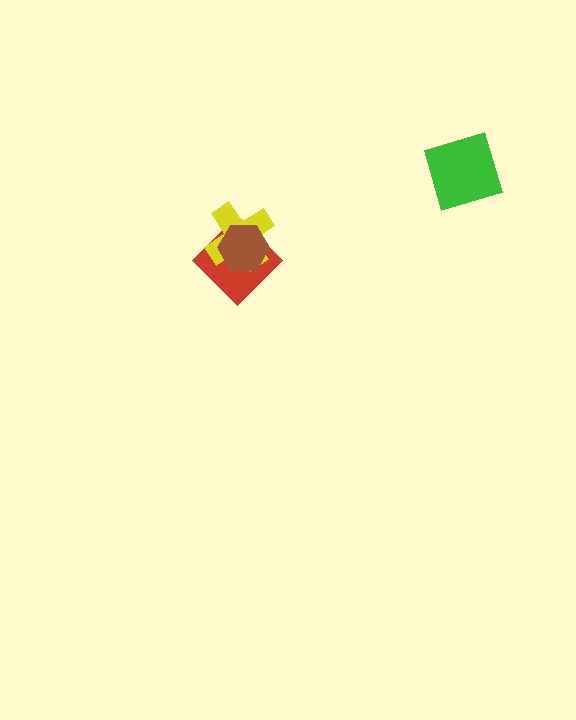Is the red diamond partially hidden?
Yes, it is partially covered by another shape.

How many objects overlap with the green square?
0 objects overlap with the green square.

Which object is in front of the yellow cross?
The brown hexagon is in front of the yellow cross.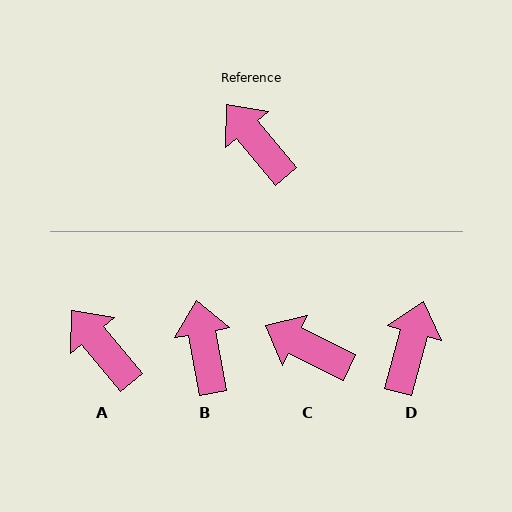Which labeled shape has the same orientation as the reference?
A.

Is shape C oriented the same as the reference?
No, it is off by about 24 degrees.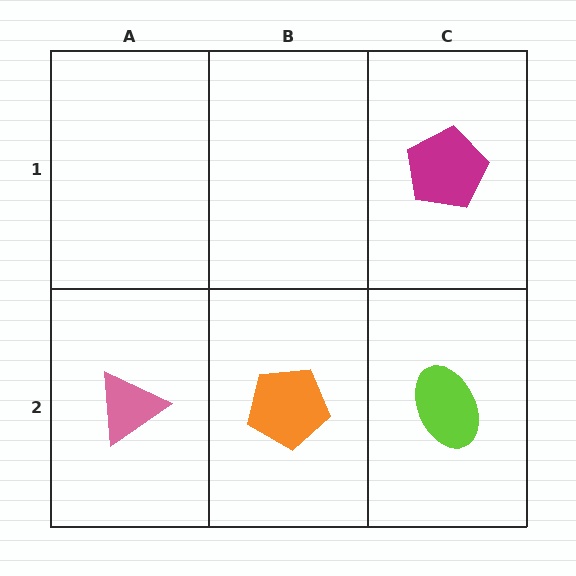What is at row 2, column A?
A pink triangle.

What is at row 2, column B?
An orange pentagon.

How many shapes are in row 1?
1 shape.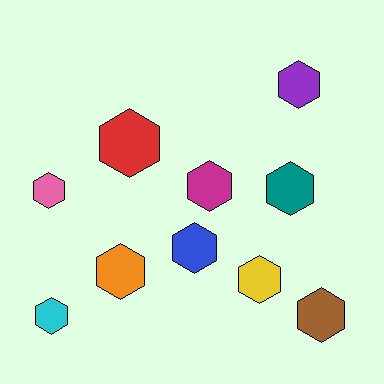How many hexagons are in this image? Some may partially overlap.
There are 10 hexagons.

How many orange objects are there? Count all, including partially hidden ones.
There is 1 orange object.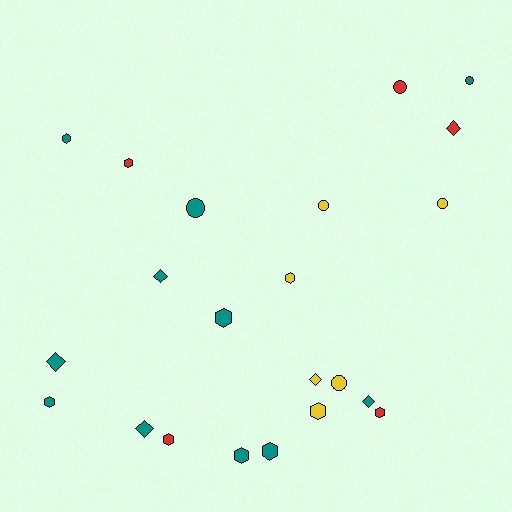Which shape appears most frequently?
Hexagon, with 10 objects.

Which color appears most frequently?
Teal, with 11 objects.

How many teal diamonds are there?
There are 4 teal diamonds.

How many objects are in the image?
There are 22 objects.